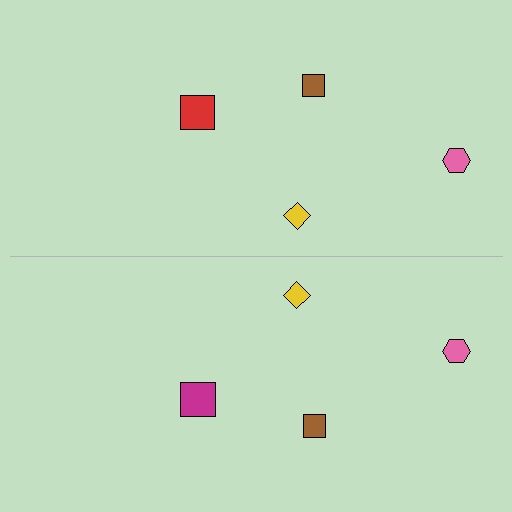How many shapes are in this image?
There are 8 shapes in this image.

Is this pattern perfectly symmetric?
No, the pattern is not perfectly symmetric. The magenta square on the bottom side breaks the symmetry — its mirror counterpart is red.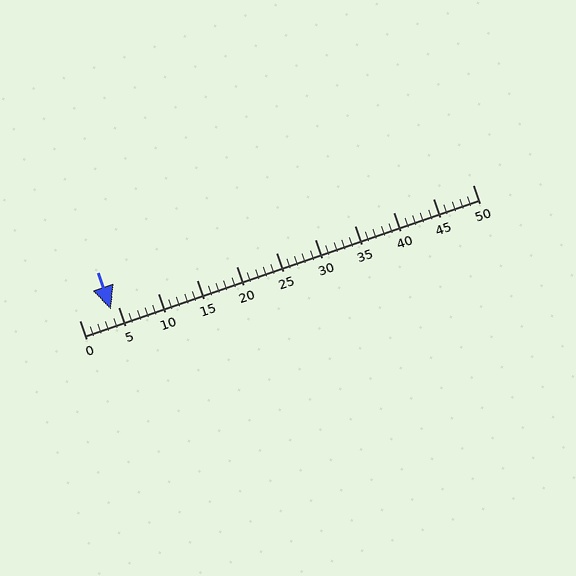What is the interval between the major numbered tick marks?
The major tick marks are spaced 5 units apart.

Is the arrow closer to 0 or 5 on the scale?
The arrow is closer to 5.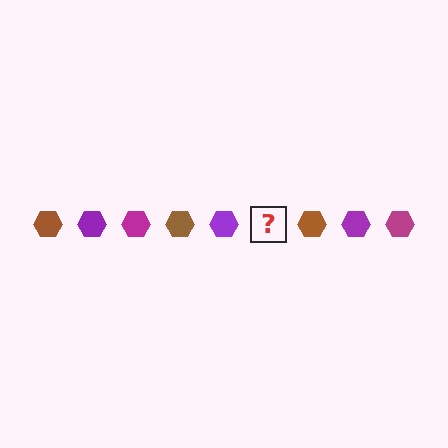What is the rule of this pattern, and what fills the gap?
The rule is that the pattern cycles through brown, purple, magenta hexagons. The gap should be filled with a magenta hexagon.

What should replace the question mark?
The question mark should be replaced with a magenta hexagon.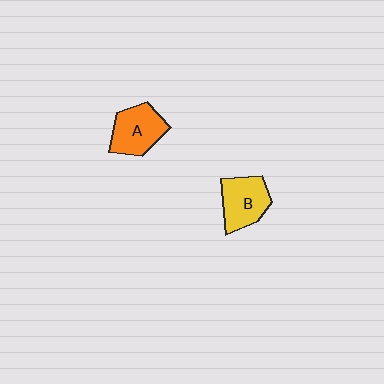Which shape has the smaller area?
Shape B (yellow).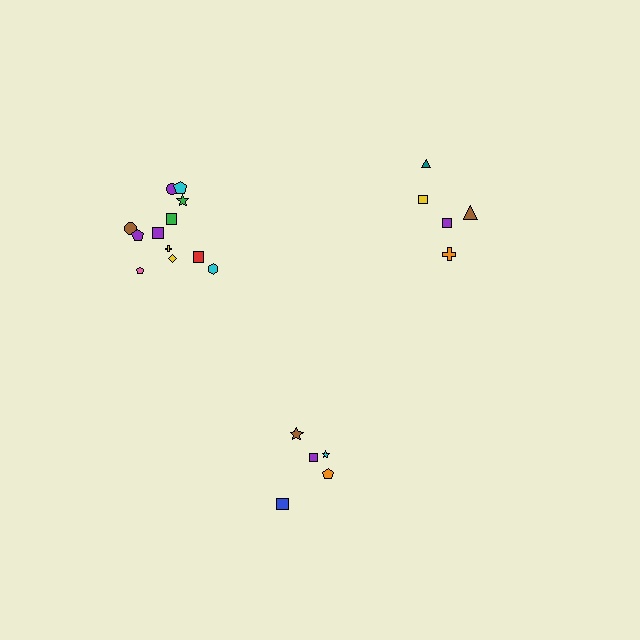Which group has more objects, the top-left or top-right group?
The top-left group.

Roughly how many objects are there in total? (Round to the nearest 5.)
Roughly 20 objects in total.